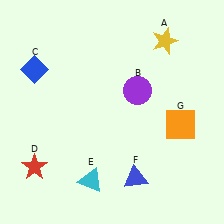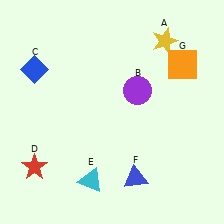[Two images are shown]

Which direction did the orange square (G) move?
The orange square (G) moved up.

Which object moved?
The orange square (G) moved up.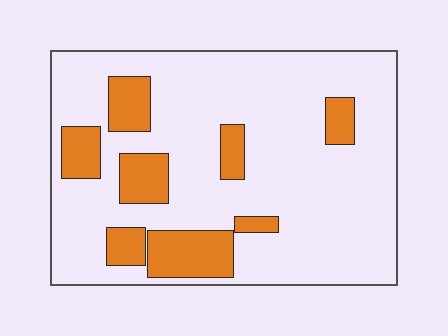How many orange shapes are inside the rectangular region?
8.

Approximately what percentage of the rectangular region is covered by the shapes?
Approximately 20%.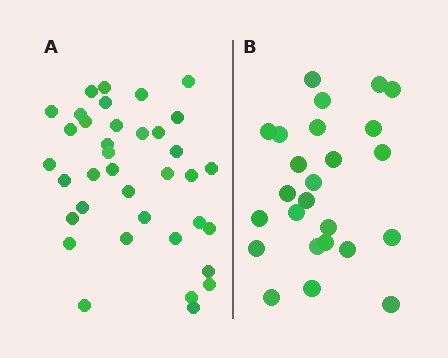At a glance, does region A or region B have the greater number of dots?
Region A (the left region) has more dots.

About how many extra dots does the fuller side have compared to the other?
Region A has roughly 12 or so more dots than region B.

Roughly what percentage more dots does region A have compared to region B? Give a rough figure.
About 50% more.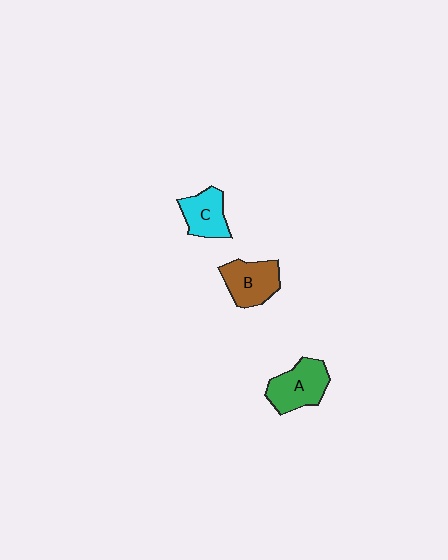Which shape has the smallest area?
Shape C (cyan).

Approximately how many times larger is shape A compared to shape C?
Approximately 1.3 times.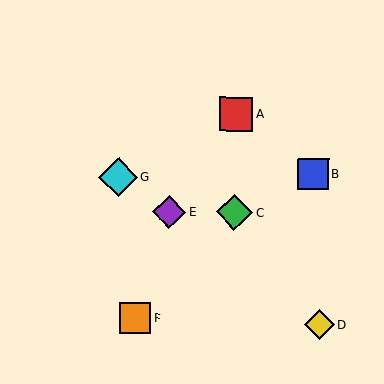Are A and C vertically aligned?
Yes, both are at x≈236.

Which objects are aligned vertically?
Objects A, C are aligned vertically.